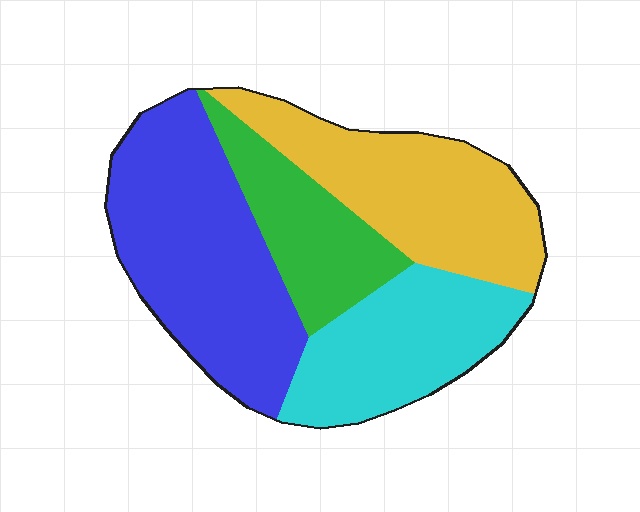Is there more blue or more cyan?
Blue.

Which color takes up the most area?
Blue, at roughly 35%.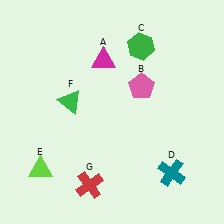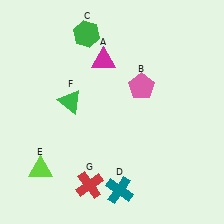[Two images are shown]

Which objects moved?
The objects that moved are: the green hexagon (C), the teal cross (D).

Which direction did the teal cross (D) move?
The teal cross (D) moved left.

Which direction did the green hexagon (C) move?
The green hexagon (C) moved left.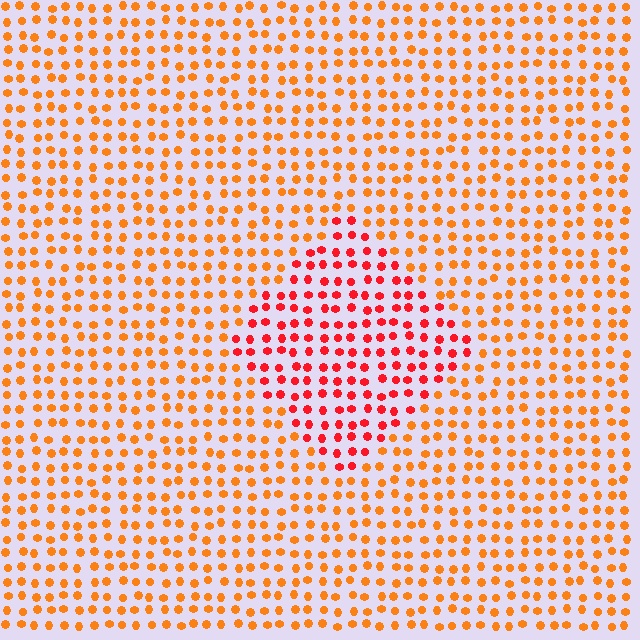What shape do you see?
I see a diamond.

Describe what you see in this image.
The image is filled with small orange elements in a uniform arrangement. A diamond-shaped region is visible where the elements are tinted to a slightly different hue, forming a subtle color boundary.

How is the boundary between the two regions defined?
The boundary is defined purely by a slight shift in hue (about 32 degrees). Spacing, size, and orientation are identical on both sides.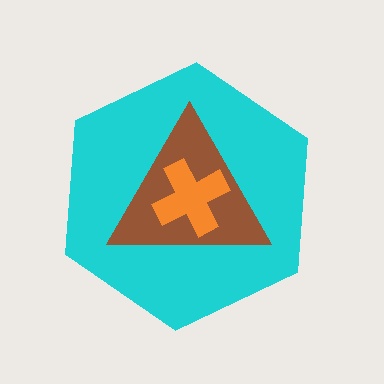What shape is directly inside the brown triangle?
The orange cross.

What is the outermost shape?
The cyan hexagon.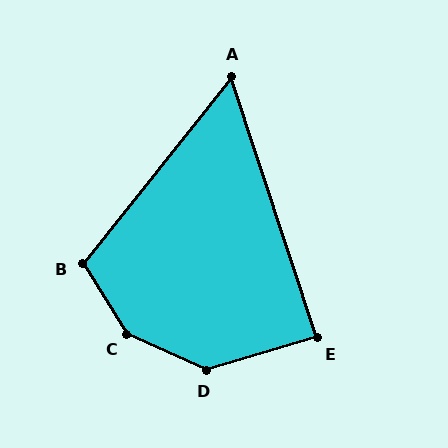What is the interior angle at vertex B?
Approximately 109 degrees (obtuse).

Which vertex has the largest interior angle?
C, at approximately 146 degrees.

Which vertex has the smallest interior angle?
A, at approximately 57 degrees.